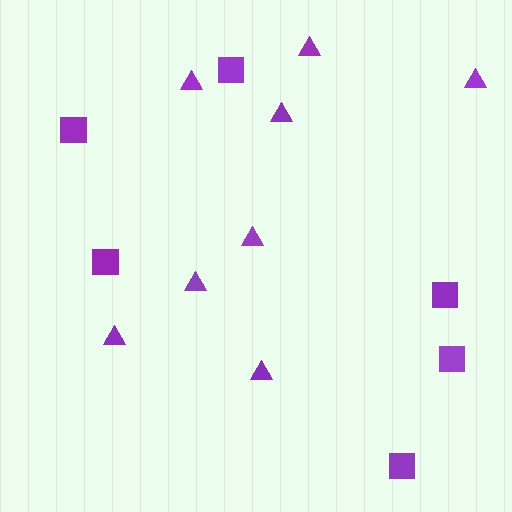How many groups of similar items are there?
There are 2 groups: one group of triangles (8) and one group of squares (6).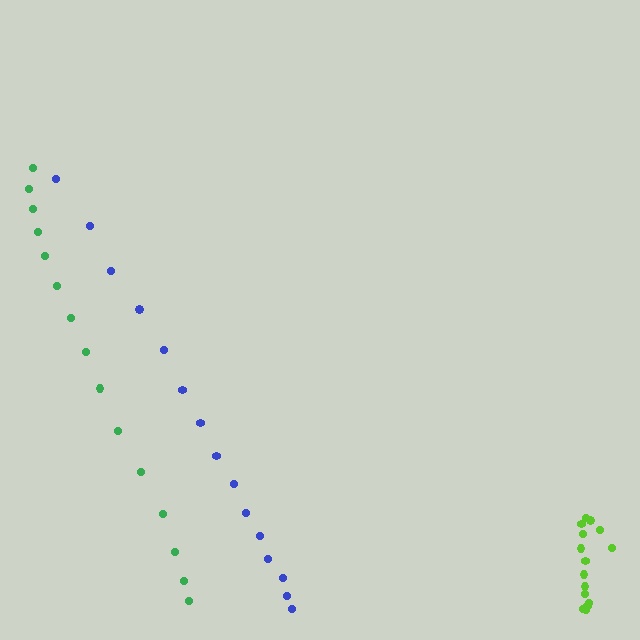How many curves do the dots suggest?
There are 3 distinct paths.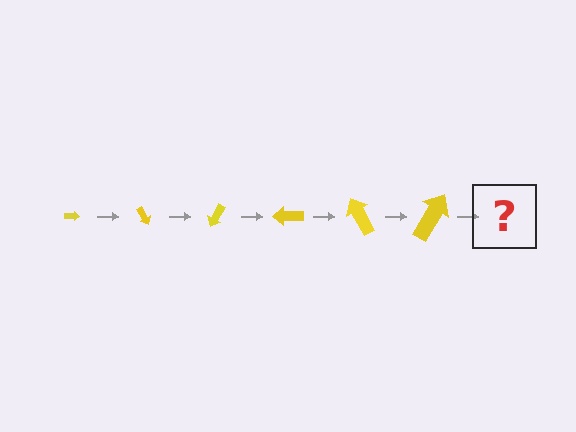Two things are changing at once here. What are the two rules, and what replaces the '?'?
The two rules are that the arrow grows larger each step and it rotates 60 degrees each step. The '?' should be an arrow, larger than the previous one and rotated 360 degrees from the start.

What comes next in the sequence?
The next element should be an arrow, larger than the previous one and rotated 360 degrees from the start.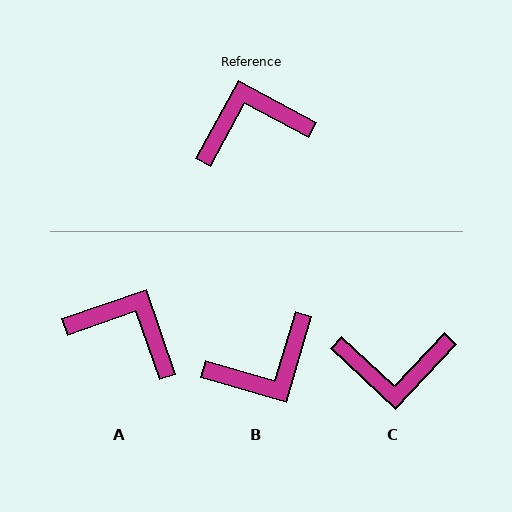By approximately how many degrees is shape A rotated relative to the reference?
Approximately 42 degrees clockwise.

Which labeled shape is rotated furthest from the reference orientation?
B, about 168 degrees away.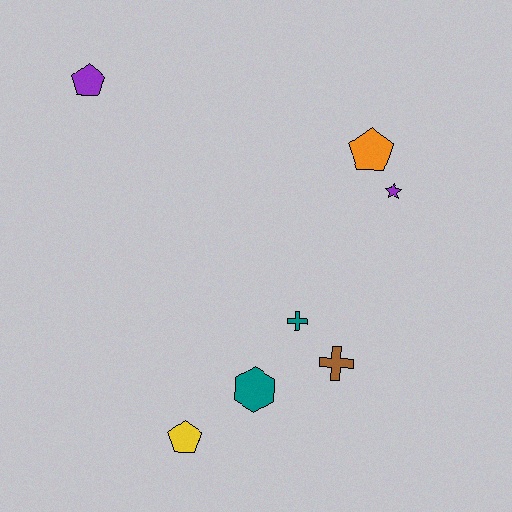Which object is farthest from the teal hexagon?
The purple pentagon is farthest from the teal hexagon.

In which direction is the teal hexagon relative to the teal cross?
The teal hexagon is below the teal cross.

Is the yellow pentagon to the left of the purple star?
Yes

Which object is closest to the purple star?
The orange pentagon is closest to the purple star.